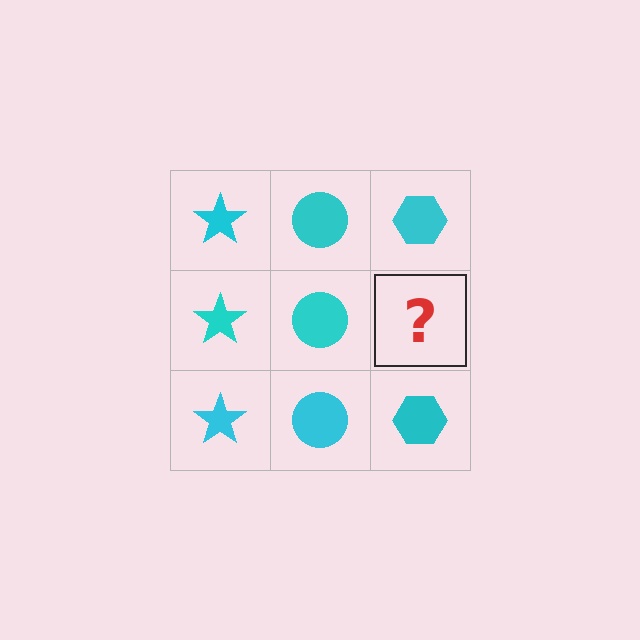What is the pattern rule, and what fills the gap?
The rule is that each column has a consistent shape. The gap should be filled with a cyan hexagon.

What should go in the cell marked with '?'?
The missing cell should contain a cyan hexagon.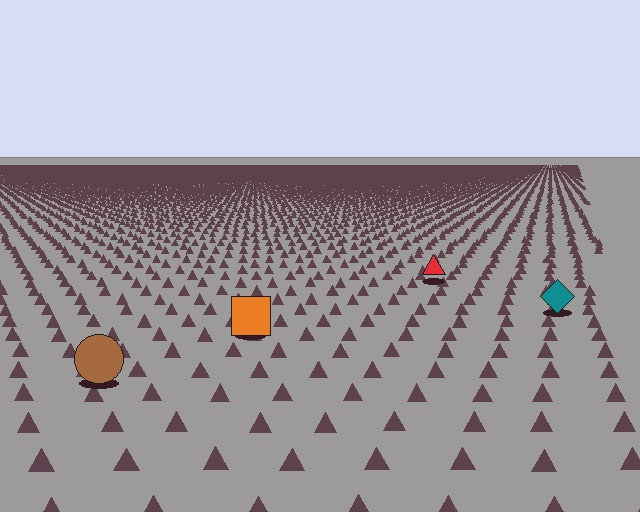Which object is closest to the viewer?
The brown circle is closest. The texture marks near it are larger and more spread out.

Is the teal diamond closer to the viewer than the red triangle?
Yes. The teal diamond is closer — you can tell from the texture gradient: the ground texture is coarser near it.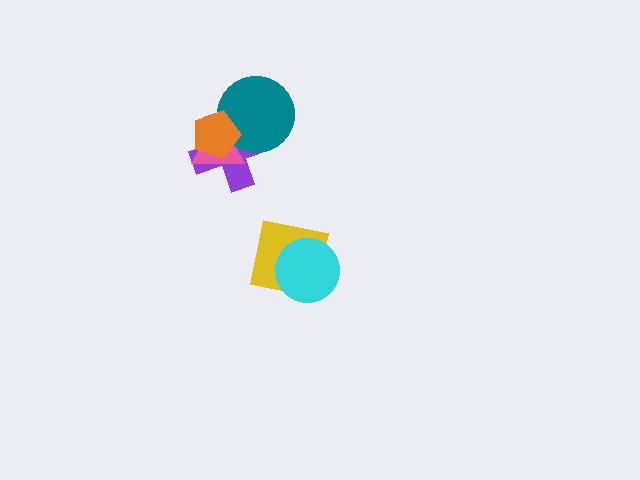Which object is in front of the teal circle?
The orange pentagon is in front of the teal circle.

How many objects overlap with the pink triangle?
3 objects overlap with the pink triangle.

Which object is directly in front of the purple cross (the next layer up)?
The pink triangle is directly in front of the purple cross.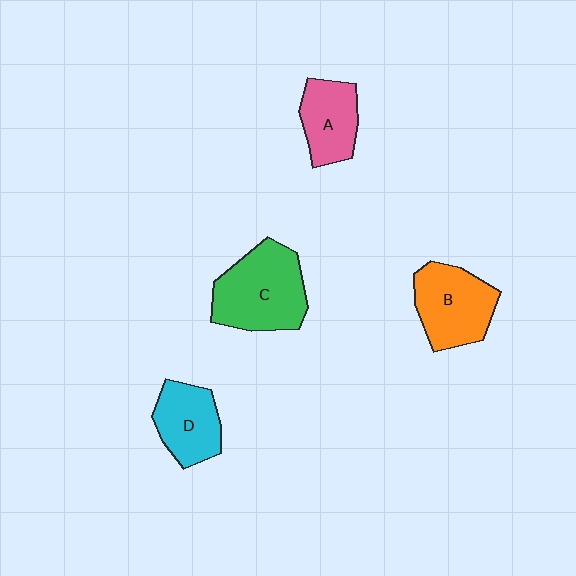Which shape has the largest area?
Shape C (green).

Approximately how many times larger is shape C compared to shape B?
Approximately 1.2 times.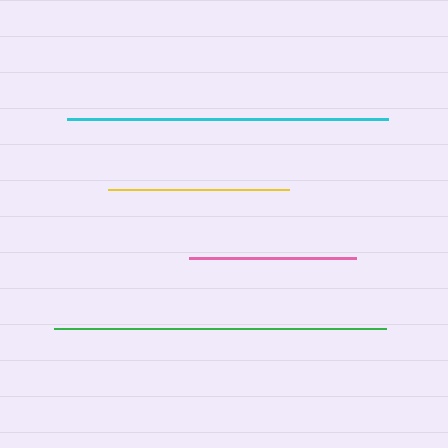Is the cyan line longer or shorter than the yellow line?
The cyan line is longer than the yellow line.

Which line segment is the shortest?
The pink line is the shortest at approximately 167 pixels.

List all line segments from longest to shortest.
From longest to shortest: green, cyan, yellow, pink.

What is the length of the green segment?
The green segment is approximately 333 pixels long.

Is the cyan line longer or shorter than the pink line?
The cyan line is longer than the pink line.